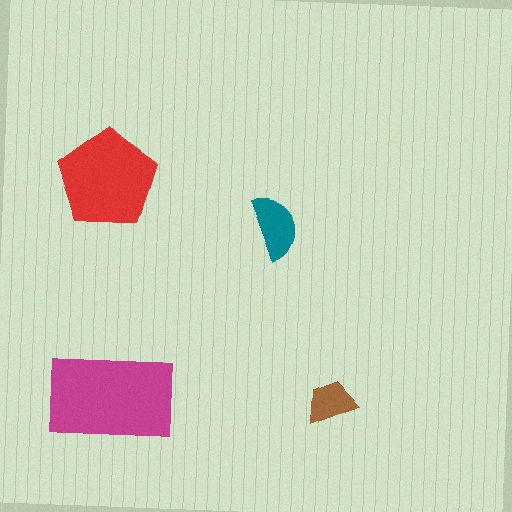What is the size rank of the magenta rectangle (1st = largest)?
1st.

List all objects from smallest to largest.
The brown trapezoid, the teal semicircle, the red pentagon, the magenta rectangle.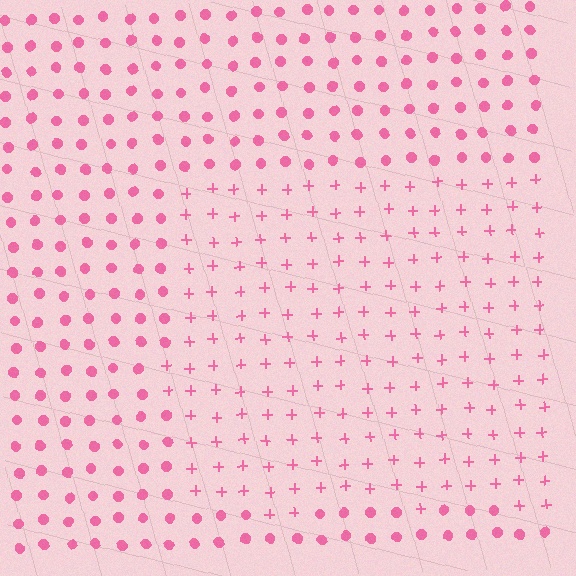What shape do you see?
I see a rectangle.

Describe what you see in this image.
The image is filled with small pink elements arranged in a uniform grid. A rectangle-shaped region contains plus signs, while the surrounding area contains circles. The boundary is defined purely by the change in element shape.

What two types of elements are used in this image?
The image uses plus signs inside the rectangle region and circles outside it.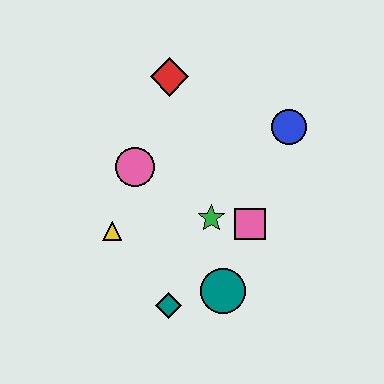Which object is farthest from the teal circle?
The red diamond is farthest from the teal circle.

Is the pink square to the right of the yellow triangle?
Yes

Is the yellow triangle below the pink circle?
Yes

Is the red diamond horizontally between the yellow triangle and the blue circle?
Yes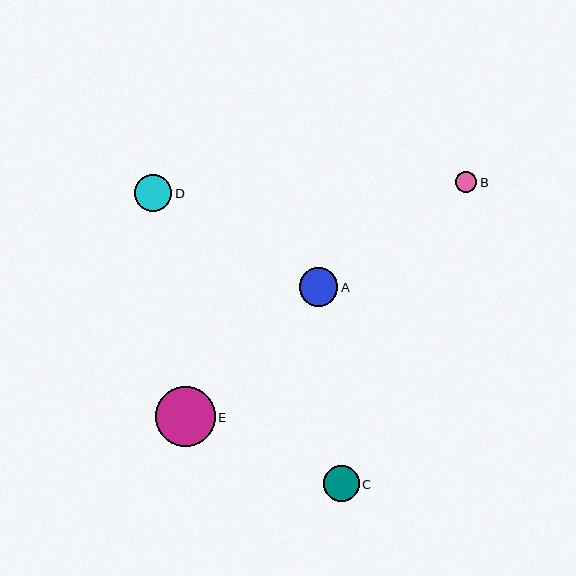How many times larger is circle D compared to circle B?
Circle D is approximately 1.7 times the size of circle B.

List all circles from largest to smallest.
From largest to smallest: E, A, D, C, B.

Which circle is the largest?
Circle E is the largest with a size of approximately 60 pixels.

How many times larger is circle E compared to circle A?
Circle E is approximately 1.6 times the size of circle A.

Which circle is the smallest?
Circle B is the smallest with a size of approximately 22 pixels.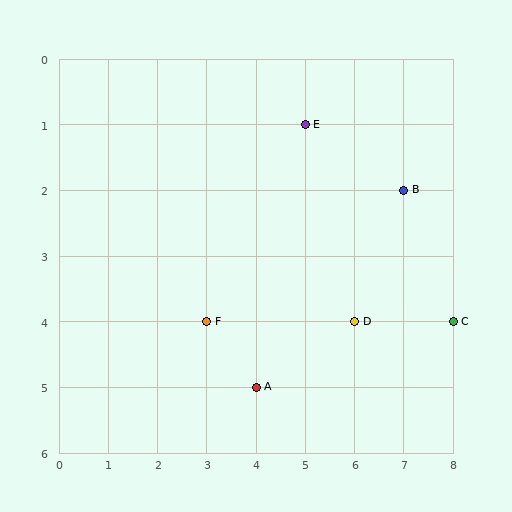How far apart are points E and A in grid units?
Points E and A are 1 column and 4 rows apart (about 4.1 grid units diagonally).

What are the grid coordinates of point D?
Point D is at grid coordinates (6, 4).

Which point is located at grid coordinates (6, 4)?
Point D is at (6, 4).